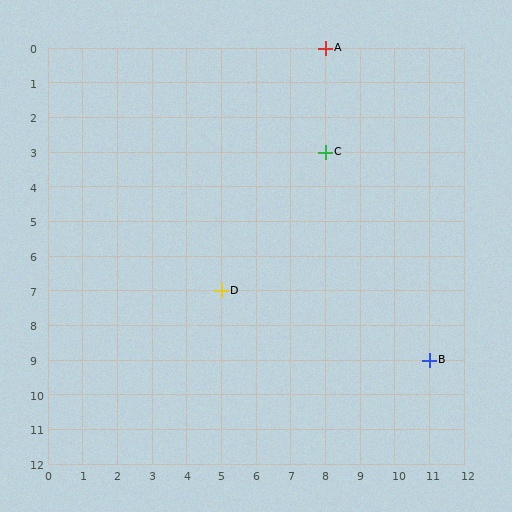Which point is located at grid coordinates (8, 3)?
Point C is at (8, 3).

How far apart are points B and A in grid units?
Points B and A are 3 columns and 9 rows apart (about 9.5 grid units diagonally).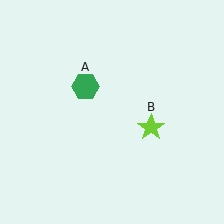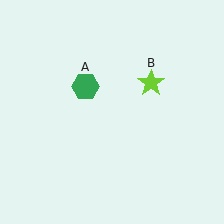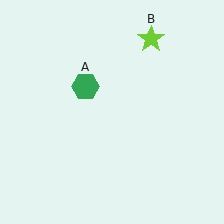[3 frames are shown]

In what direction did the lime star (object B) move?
The lime star (object B) moved up.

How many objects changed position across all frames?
1 object changed position: lime star (object B).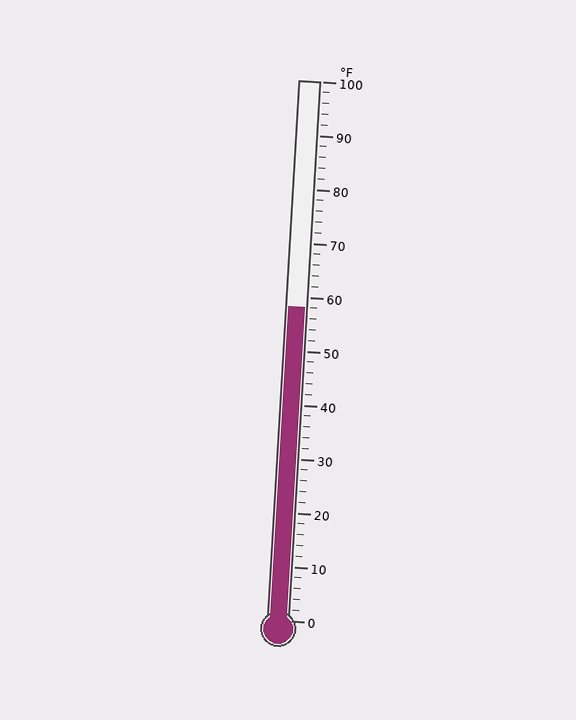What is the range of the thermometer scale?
The thermometer scale ranges from 0°F to 100°F.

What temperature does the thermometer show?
The thermometer shows approximately 58°F.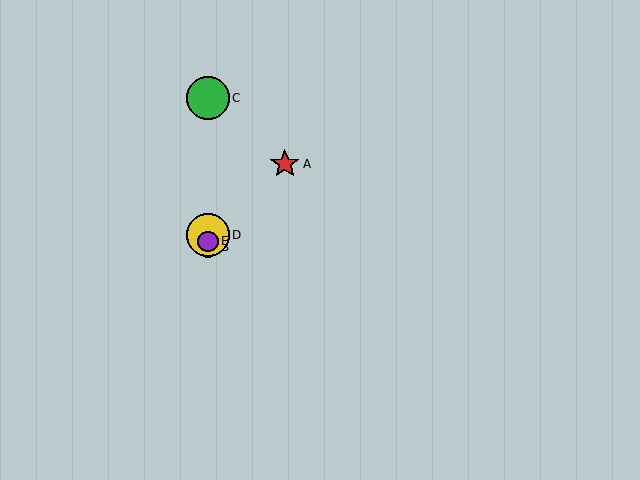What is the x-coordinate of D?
Object D is at x≈208.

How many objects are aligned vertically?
4 objects (B, C, D, E) are aligned vertically.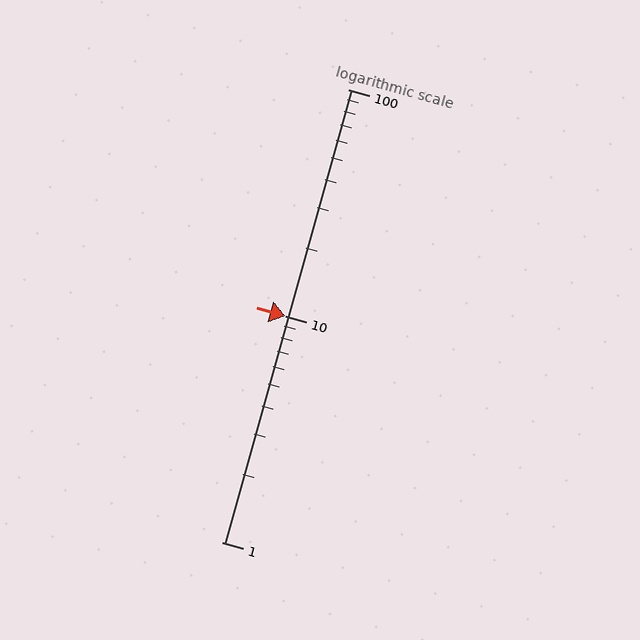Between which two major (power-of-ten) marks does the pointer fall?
The pointer is between 10 and 100.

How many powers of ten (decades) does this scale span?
The scale spans 2 decades, from 1 to 100.